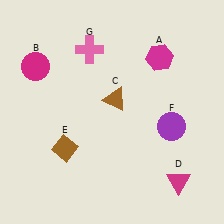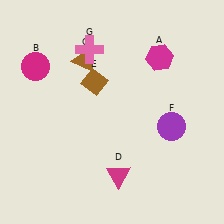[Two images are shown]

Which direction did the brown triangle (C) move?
The brown triangle (C) moved up.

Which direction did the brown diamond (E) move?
The brown diamond (E) moved up.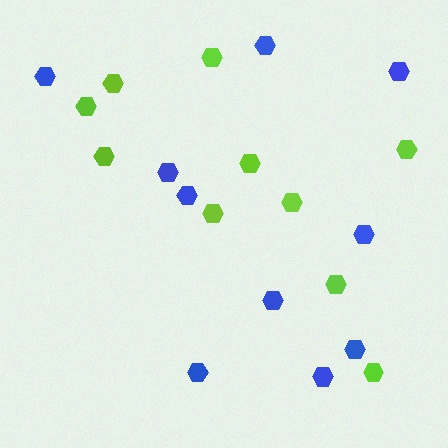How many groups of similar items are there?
There are 2 groups: one group of blue hexagons (10) and one group of lime hexagons (10).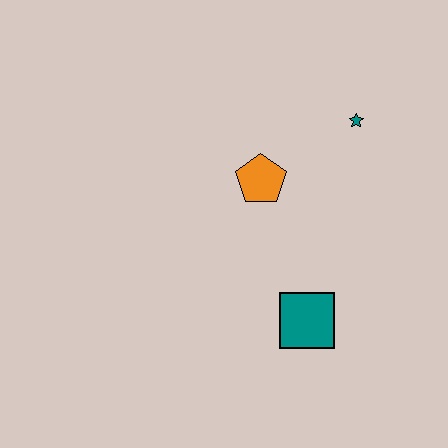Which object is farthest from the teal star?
The teal square is farthest from the teal star.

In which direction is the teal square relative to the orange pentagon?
The teal square is below the orange pentagon.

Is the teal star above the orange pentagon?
Yes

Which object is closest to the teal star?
The orange pentagon is closest to the teal star.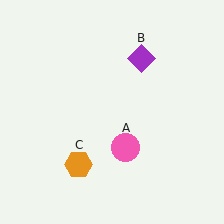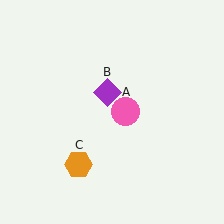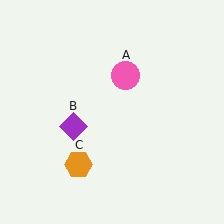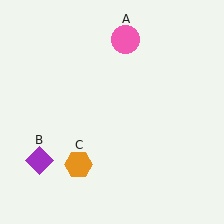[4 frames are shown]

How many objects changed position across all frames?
2 objects changed position: pink circle (object A), purple diamond (object B).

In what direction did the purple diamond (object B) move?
The purple diamond (object B) moved down and to the left.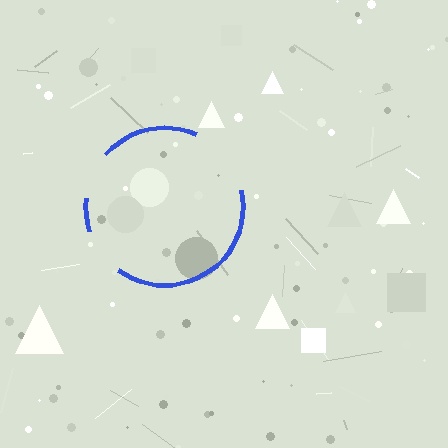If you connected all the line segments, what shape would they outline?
They would outline a circle.